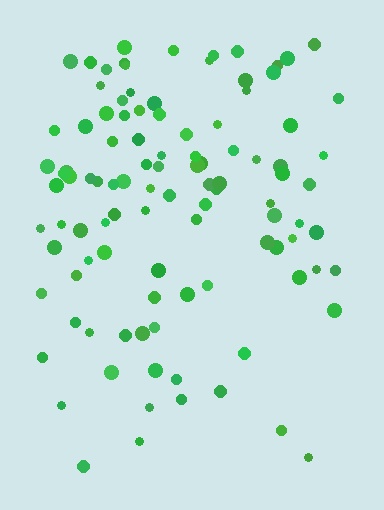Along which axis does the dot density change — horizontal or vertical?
Vertical.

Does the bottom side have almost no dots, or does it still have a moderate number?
Still a moderate number, just noticeably fewer than the top.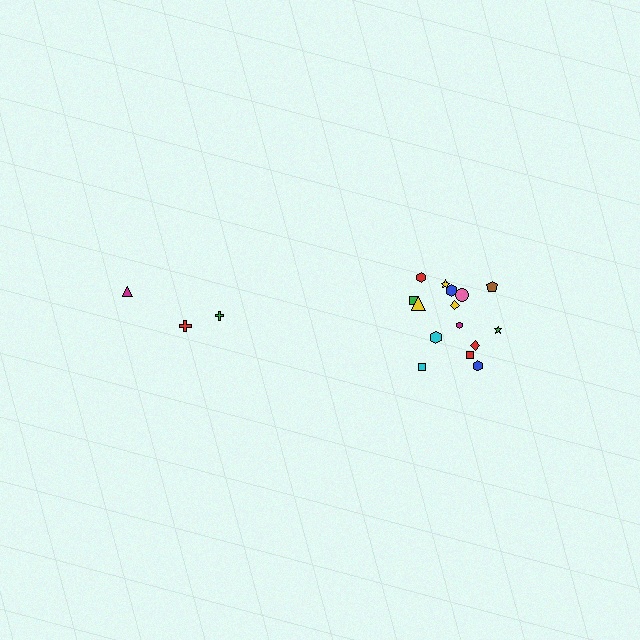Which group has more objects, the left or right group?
The right group.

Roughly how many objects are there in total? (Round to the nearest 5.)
Roughly 20 objects in total.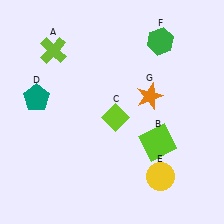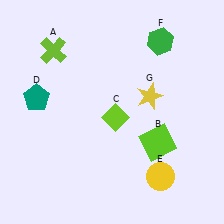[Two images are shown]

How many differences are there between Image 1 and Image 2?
There is 1 difference between the two images.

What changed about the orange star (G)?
In Image 1, G is orange. In Image 2, it changed to yellow.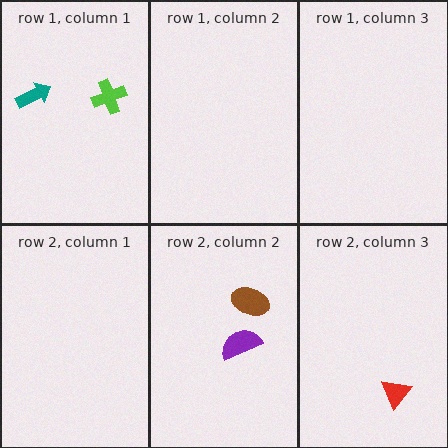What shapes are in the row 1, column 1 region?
The teal arrow, the lime cross.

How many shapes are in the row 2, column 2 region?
2.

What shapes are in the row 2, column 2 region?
The brown ellipse, the purple semicircle.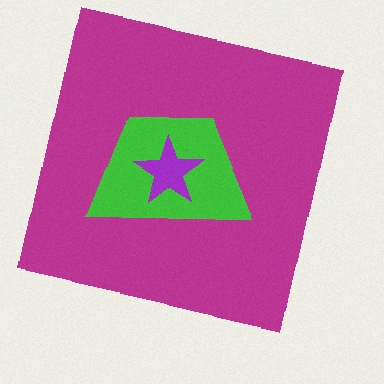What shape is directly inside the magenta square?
The green trapezoid.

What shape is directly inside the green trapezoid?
The purple star.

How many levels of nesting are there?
3.